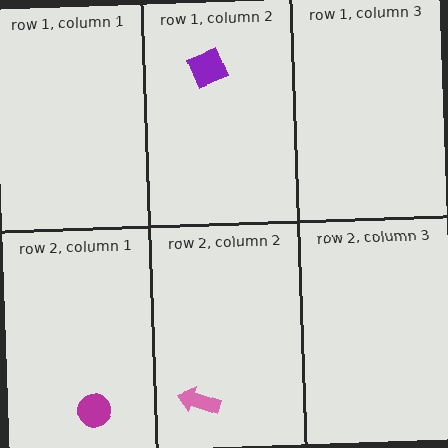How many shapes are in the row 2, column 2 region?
1.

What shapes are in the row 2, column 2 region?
The pink arrow.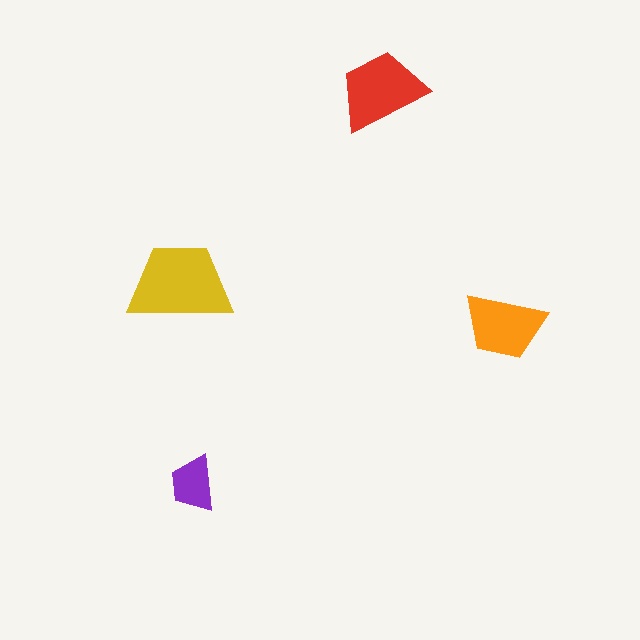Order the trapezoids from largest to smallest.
the yellow one, the red one, the orange one, the purple one.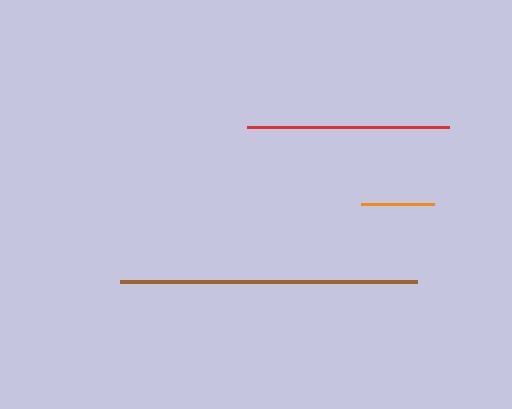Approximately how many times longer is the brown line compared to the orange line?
The brown line is approximately 4.1 times the length of the orange line.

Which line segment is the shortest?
The orange line is the shortest at approximately 73 pixels.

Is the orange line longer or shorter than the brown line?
The brown line is longer than the orange line.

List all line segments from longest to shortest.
From longest to shortest: brown, red, orange.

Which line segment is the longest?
The brown line is the longest at approximately 296 pixels.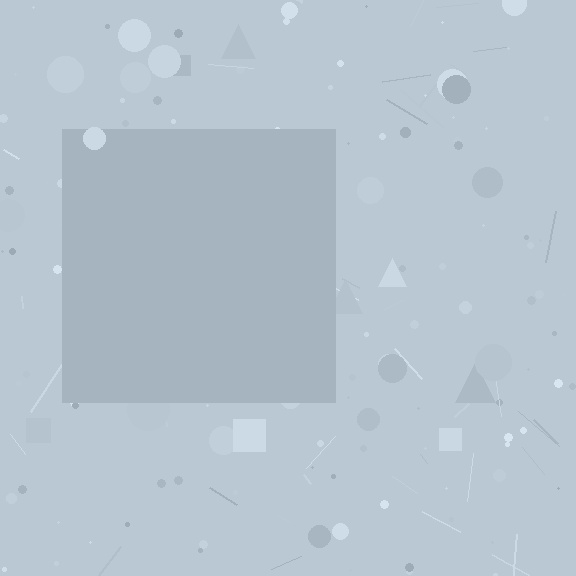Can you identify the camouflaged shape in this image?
The camouflaged shape is a square.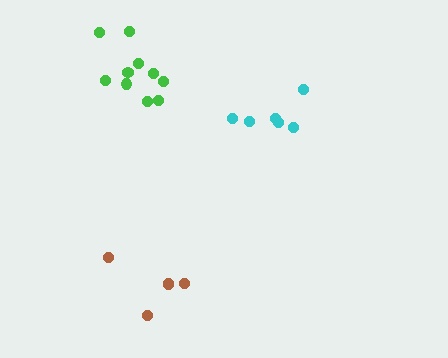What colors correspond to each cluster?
The clusters are colored: cyan, brown, green.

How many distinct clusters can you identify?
There are 3 distinct clusters.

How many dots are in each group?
Group 1: 6 dots, Group 2: 5 dots, Group 3: 10 dots (21 total).